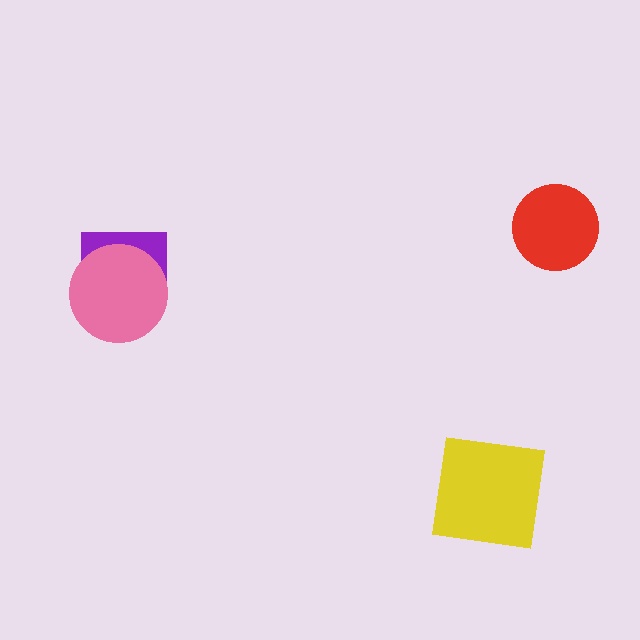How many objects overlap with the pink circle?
1 object overlaps with the pink circle.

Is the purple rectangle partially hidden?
Yes, it is partially covered by another shape.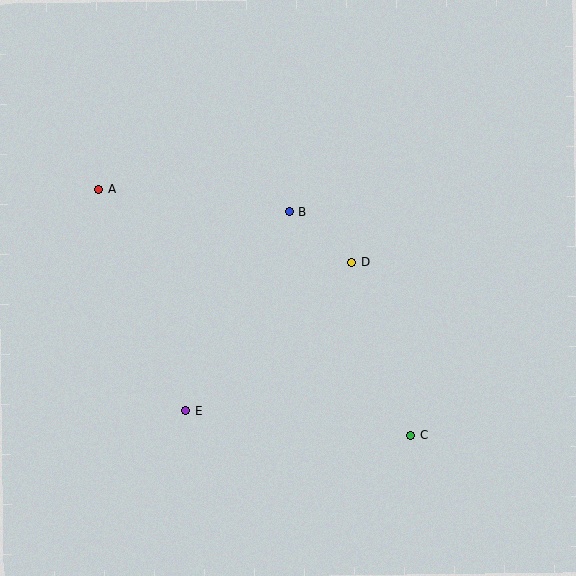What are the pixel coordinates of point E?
Point E is at (185, 411).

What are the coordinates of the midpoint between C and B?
The midpoint between C and B is at (350, 324).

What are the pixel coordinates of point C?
Point C is at (411, 436).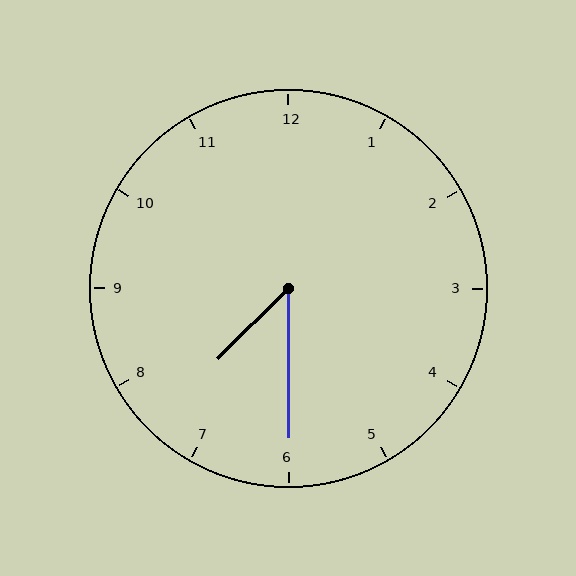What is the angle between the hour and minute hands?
Approximately 45 degrees.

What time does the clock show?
7:30.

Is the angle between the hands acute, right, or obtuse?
It is acute.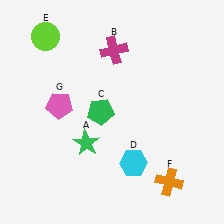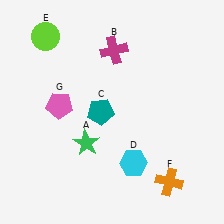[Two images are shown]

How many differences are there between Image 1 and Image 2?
There is 1 difference between the two images.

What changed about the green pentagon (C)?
In Image 1, C is green. In Image 2, it changed to teal.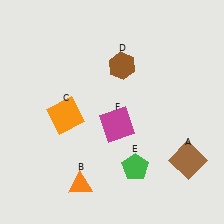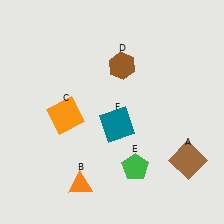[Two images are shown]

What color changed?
The square (F) changed from magenta in Image 1 to teal in Image 2.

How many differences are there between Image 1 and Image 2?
There is 1 difference between the two images.